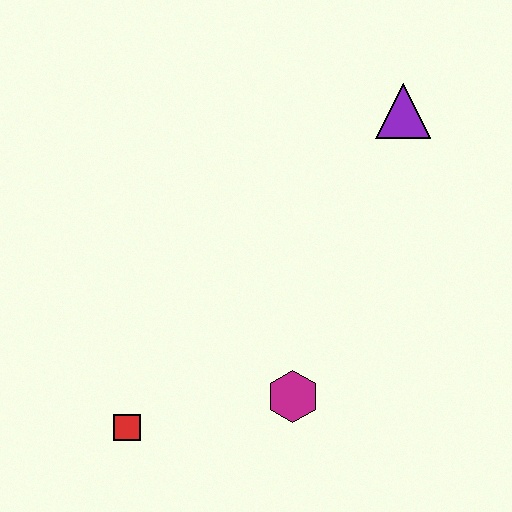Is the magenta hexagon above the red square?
Yes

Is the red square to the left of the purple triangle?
Yes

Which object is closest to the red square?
The magenta hexagon is closest to the red square.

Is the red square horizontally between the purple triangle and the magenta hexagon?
No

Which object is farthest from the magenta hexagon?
The purple triangle is farthest from the magenta hexagon.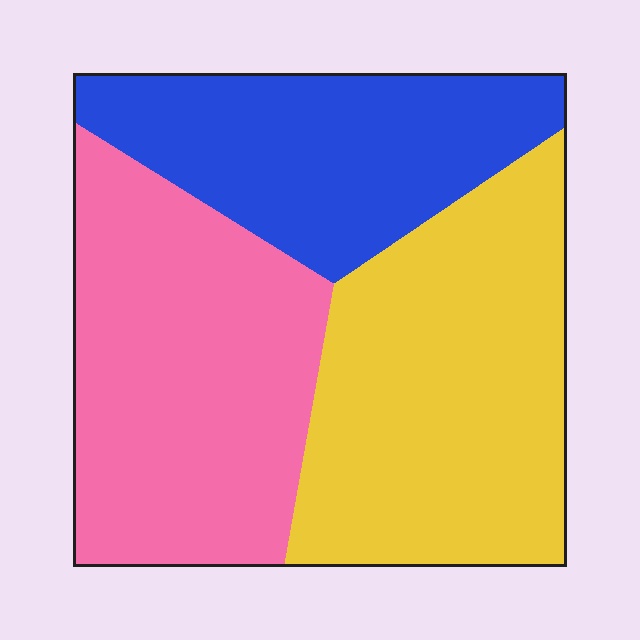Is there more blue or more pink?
Pink.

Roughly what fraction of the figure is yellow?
Yellow covers roughly 35% of the figure.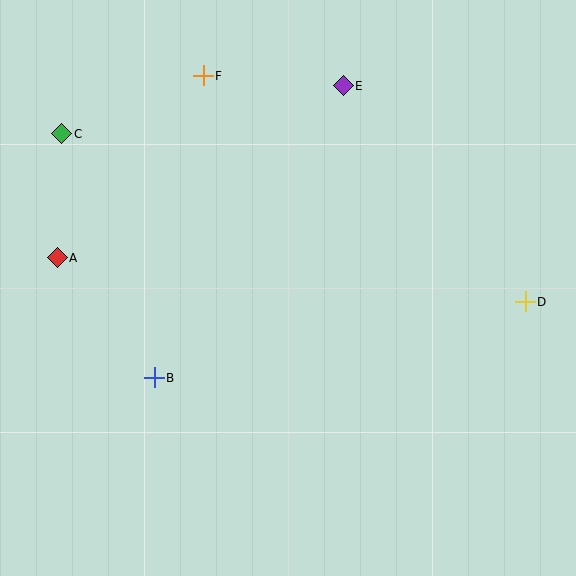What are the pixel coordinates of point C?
Point C is at (62, 134).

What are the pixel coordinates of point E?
Point E is at (343, 86).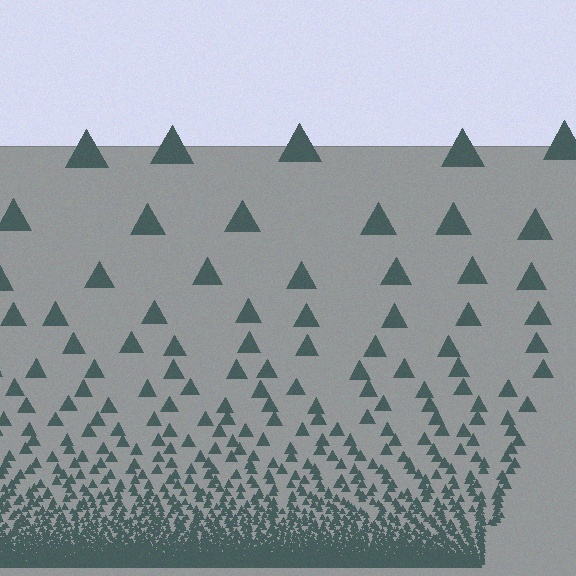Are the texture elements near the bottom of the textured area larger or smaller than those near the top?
Smaller. The gradient is inverted — elements near the bottom are smaller and denser.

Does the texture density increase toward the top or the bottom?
Density increases toward the bottom.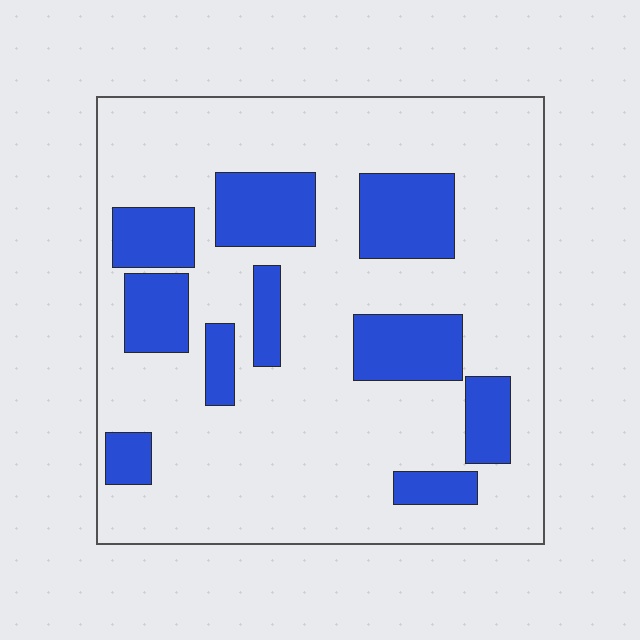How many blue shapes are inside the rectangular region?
10.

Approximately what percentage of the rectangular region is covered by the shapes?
Approximately 25%.